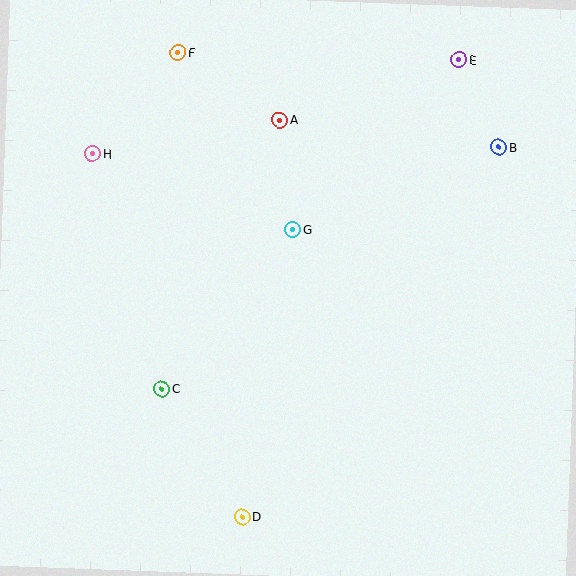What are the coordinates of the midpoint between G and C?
The midpoint between G and C is at (227, 309).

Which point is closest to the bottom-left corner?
Point C is closest to the bottom-left corner.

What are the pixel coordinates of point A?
Point A is at (280, 120).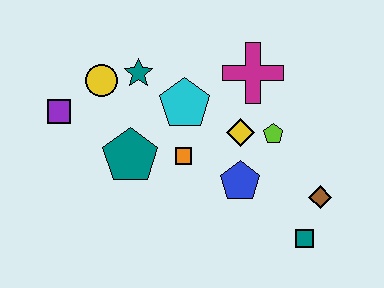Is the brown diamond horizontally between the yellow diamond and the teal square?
No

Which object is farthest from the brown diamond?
The purple square is farthest from the brown diamond.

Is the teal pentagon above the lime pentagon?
No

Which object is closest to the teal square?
The brown diamond is closest to the teal square.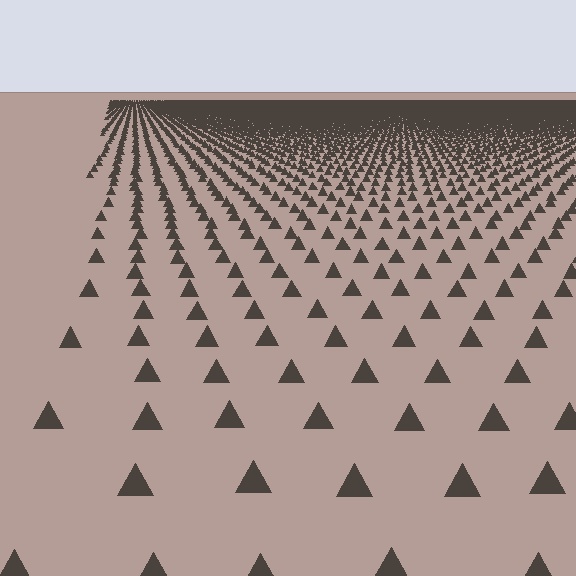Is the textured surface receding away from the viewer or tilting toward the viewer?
The surface is receding away from the viewer. Texture elements get smaller and denser toward the top.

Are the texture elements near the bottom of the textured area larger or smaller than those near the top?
Larger. Near the bottom, elements are closer to the viewer and appear at a bigger on-screen size.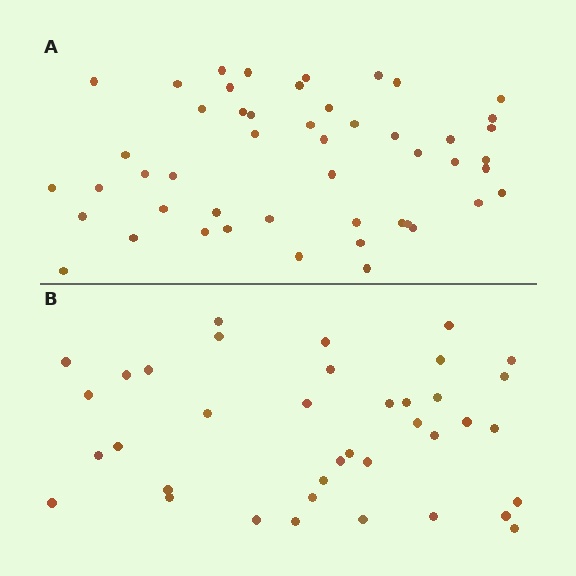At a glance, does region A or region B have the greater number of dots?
Region A (the top region) has more dots.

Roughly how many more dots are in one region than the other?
Region A has roughly 12 or so more dots than region B.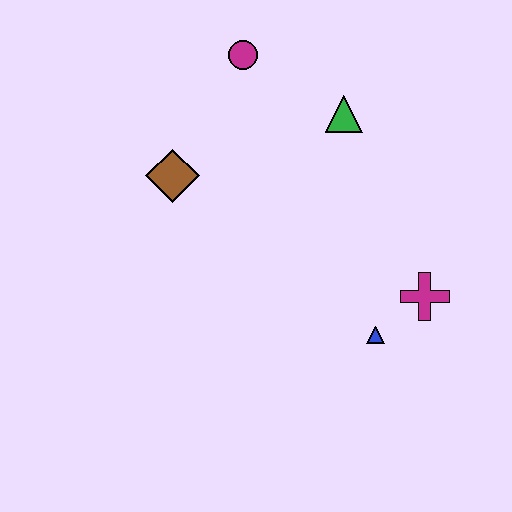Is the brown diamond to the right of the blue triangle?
No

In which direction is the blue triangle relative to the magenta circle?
The blue triangle is below the magenta circle.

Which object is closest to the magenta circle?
The green triangle is closest to the magenta circle.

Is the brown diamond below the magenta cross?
No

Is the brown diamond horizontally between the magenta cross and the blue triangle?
No